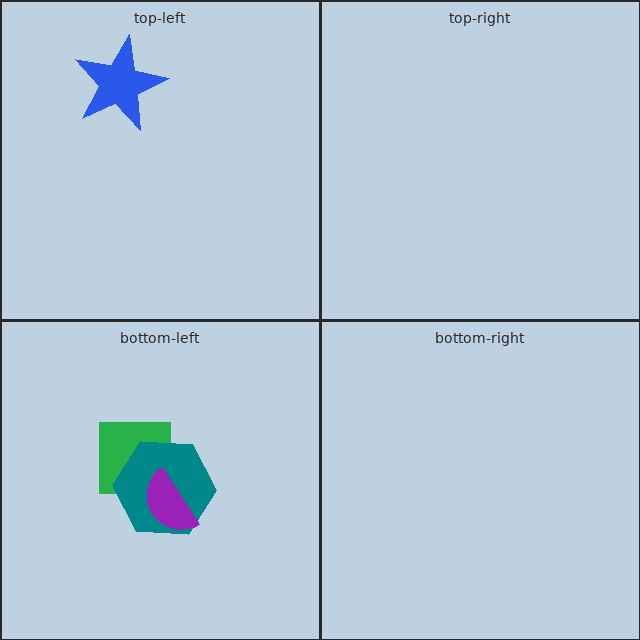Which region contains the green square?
The bottom-left region.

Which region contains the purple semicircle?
The bottom-left region.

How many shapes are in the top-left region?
1.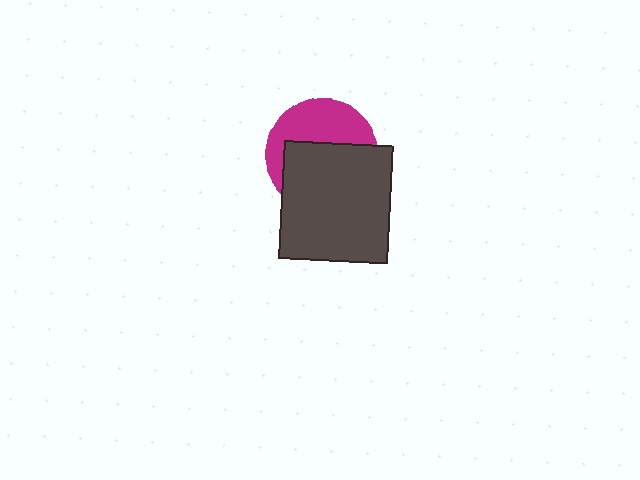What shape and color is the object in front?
The object in front is a dark gray rectangle.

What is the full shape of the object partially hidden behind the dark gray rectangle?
The partially hidden object is a magenta circle.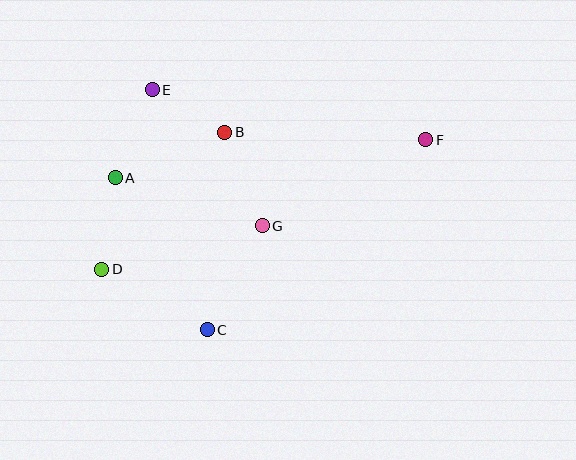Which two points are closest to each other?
Points B and E are closest to each other.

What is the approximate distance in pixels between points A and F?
The distance between A and F is approximately 313 pixels.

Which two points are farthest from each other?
Points D and F are farthest from each other.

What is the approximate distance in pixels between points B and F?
The distance between B and F is approximately 201 pixels.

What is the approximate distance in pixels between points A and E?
The distance between A and E is approximately 96 pixels.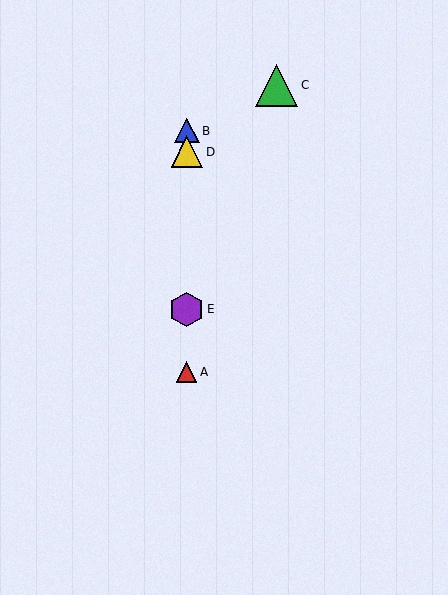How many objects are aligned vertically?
4 objects (A, B, D, E) are aligned vertically.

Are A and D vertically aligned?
Yes, both are at x≈187.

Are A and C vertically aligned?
No, A is at x≈187 and C is at x≈277.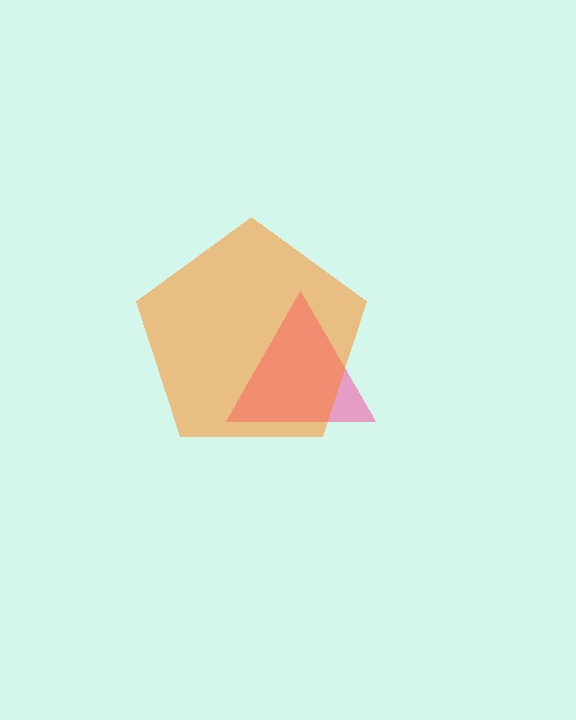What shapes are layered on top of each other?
The layered shapes are: a pink triangle, an orange pentagon.